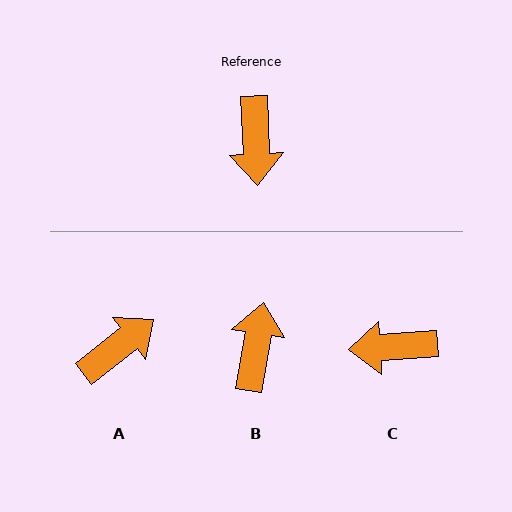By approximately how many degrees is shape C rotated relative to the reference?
Approximately 88 degrees clockwise.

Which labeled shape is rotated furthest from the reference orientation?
B, about 168 degrees away.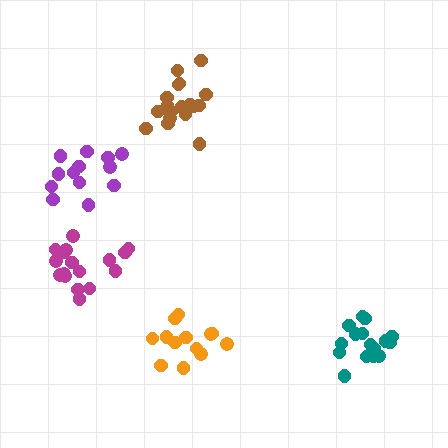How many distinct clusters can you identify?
There are 5 distinct clusters.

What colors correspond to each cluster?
The clusters are colored: teal, brown, purple, orange, magenta.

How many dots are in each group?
Group 1: 18 dots, Group 2: 18 dots, Group 3: 13 dots, Group 4: 13 dots, Group 5: 18 dots (80 total).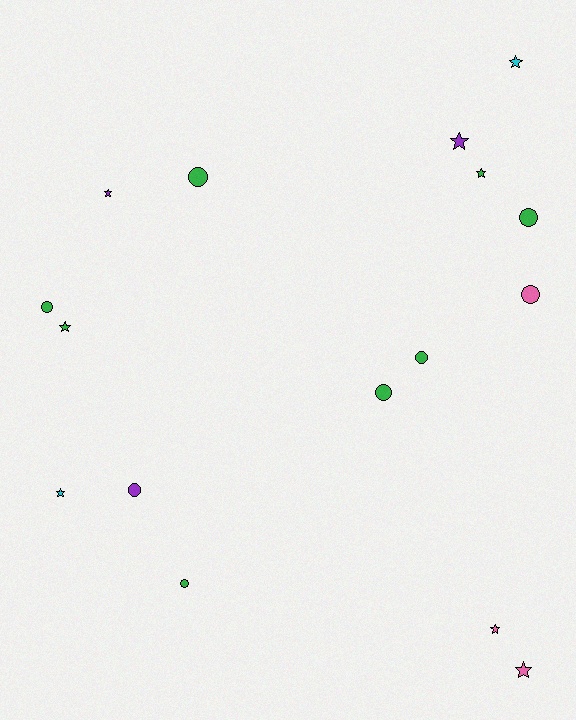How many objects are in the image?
There are 16 objects.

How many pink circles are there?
There is 1 pink circle.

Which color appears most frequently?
Green, with 8 objects.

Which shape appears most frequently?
Circle, with 8 objects.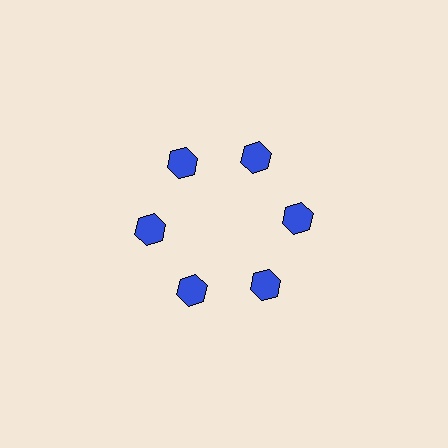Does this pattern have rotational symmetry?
Yes, this pattern has 6-fold rotational symmetry. It looks the same after rotating 60 degrees around the center.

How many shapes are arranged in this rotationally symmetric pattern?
There are 6 shapes, arranged in 6 groups of 1.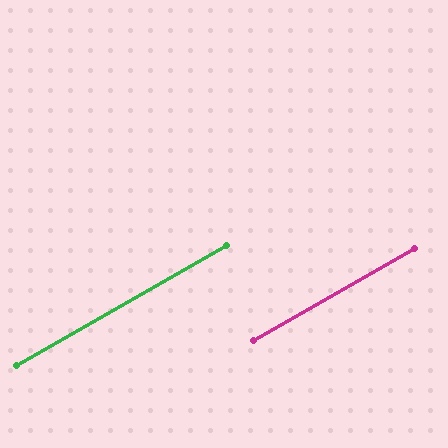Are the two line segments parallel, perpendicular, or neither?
Parallel — their directions differ by only 0.2°.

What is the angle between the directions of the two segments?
Approximately 0 degrees.